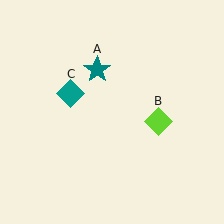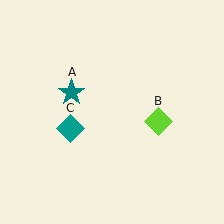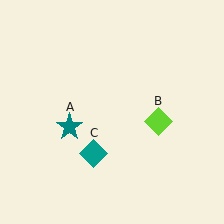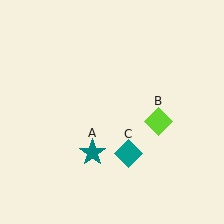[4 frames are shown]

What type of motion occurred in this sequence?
The teal star (object A), teal diamond (object C) rotated counterclockwise around the center of the scene.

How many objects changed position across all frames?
2 objects changed position: teal star (object A), teal diamond (object C).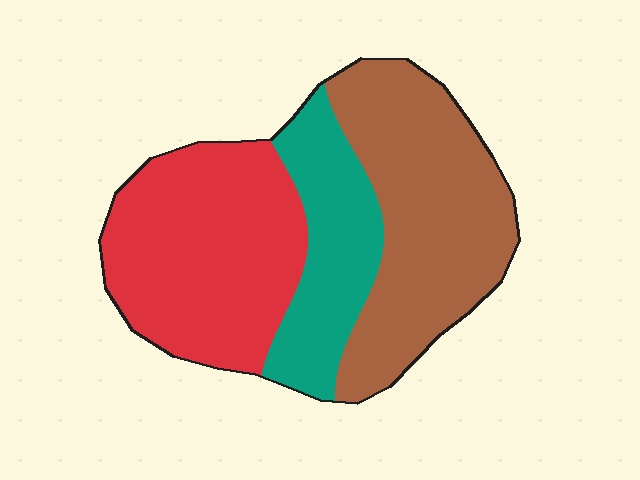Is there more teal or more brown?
Brown.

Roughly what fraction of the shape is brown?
Brown takes up about two fifths (2/5) of the shape.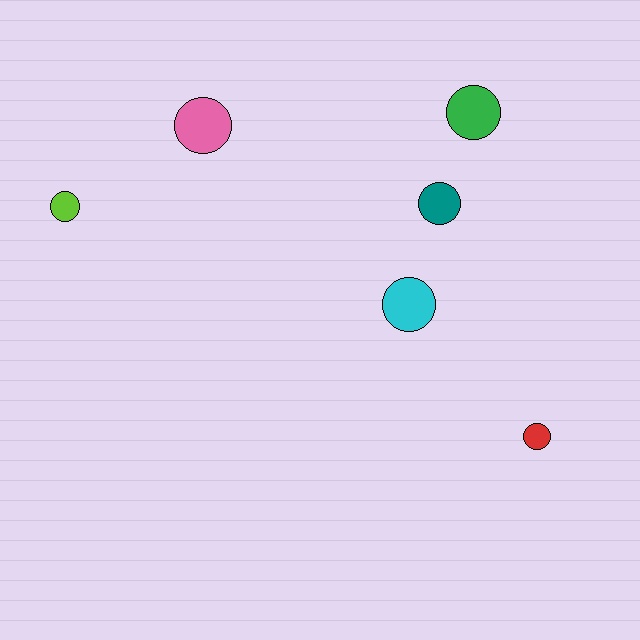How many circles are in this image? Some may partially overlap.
There are 6 circles.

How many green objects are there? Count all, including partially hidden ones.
There is 1 green object.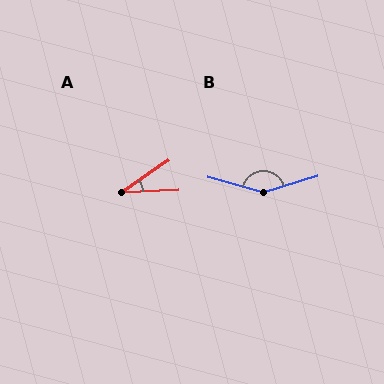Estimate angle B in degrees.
Approximately 148 degrees.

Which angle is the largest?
B, at approximately 148 degrees.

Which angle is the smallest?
A, at approximately 33 degrees.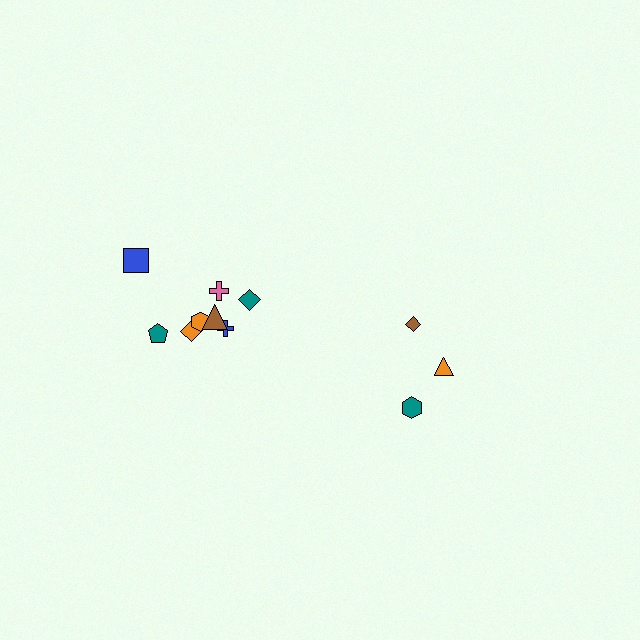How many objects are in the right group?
There are 3 objects.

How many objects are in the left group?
There are 8 objects.